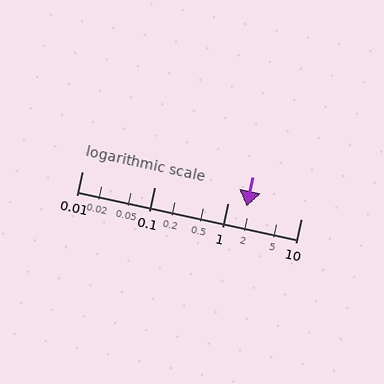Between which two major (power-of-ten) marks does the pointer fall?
The pointer is between 1 and 10.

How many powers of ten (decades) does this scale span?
The scale spans 3 decades, from 0.01 to 10.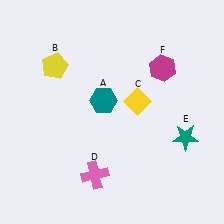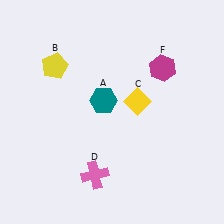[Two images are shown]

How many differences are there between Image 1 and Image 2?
There is 1 difference between the two images.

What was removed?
The teal star (E) was removed in Image 2.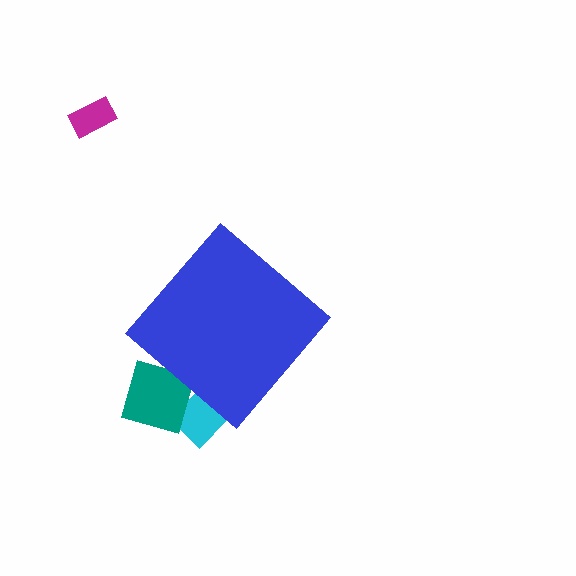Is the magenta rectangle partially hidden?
No, the magenta rectangle is fully visible.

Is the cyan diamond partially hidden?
Yes, the cyan diamond is partially hidden behind the blue diamond.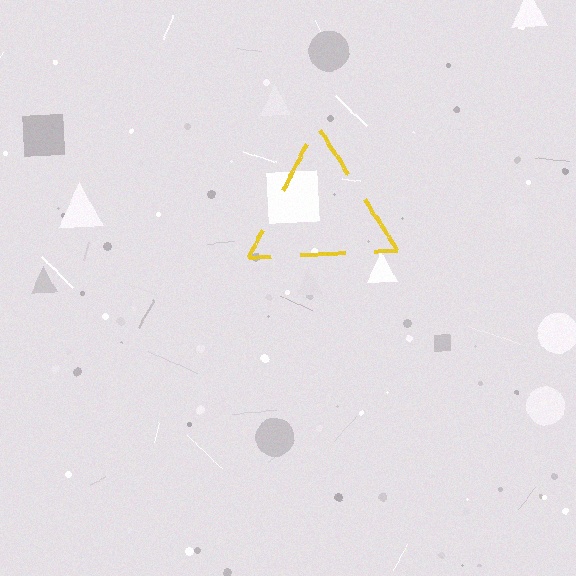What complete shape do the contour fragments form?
The contour fragments form a triangle.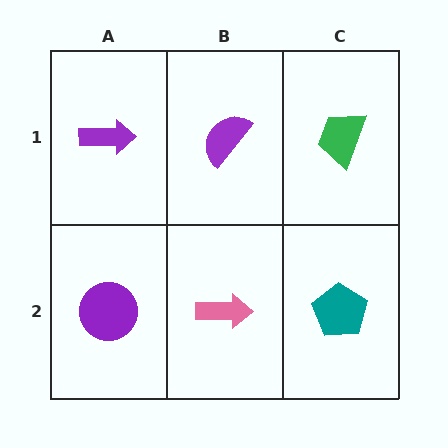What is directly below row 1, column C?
A teal pentagon.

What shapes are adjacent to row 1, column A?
A purple circle (row 2, column A), a purple semicircle (row 1, column B).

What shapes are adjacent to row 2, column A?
A purple arrow (row 1, column A), a pink arrow (row 2, column B).